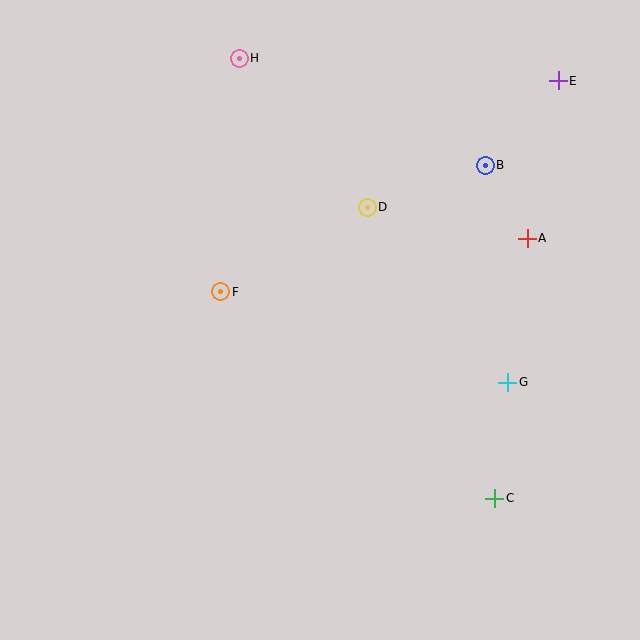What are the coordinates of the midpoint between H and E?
The midpoint between H and E is at (399, 69).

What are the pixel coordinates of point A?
Point A is at (527, 238).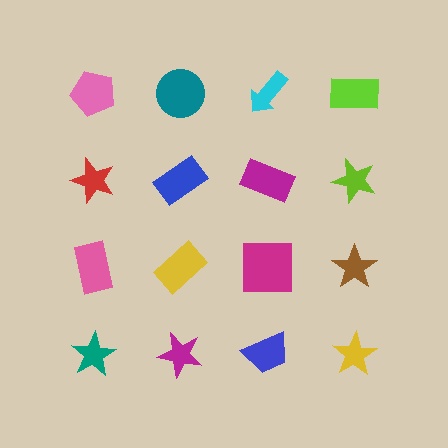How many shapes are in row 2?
4 shapes.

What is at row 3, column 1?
A pink rectangle.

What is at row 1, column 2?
A teal circle.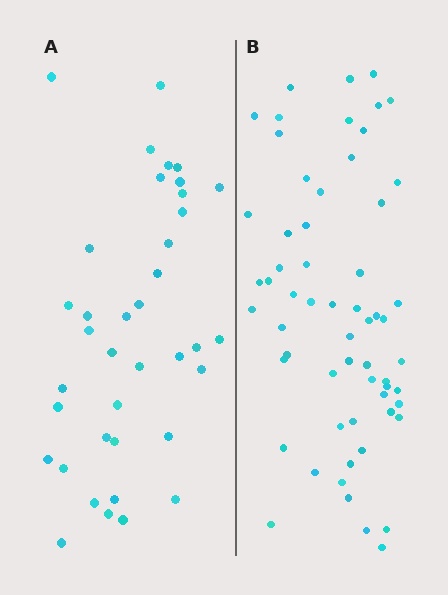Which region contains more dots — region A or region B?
Region B (the right region) has more dots.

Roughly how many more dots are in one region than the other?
Region B has approximately 20 more dots than region A.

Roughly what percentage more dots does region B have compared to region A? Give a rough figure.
About 60% more.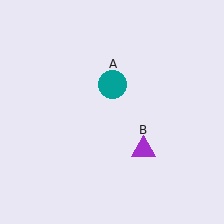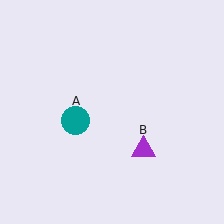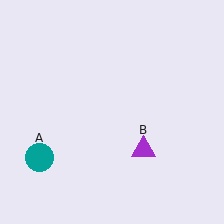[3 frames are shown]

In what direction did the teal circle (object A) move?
The teal circle (object A) moved down and to the left.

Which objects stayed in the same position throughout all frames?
Purple triangle (object B) remained stationary.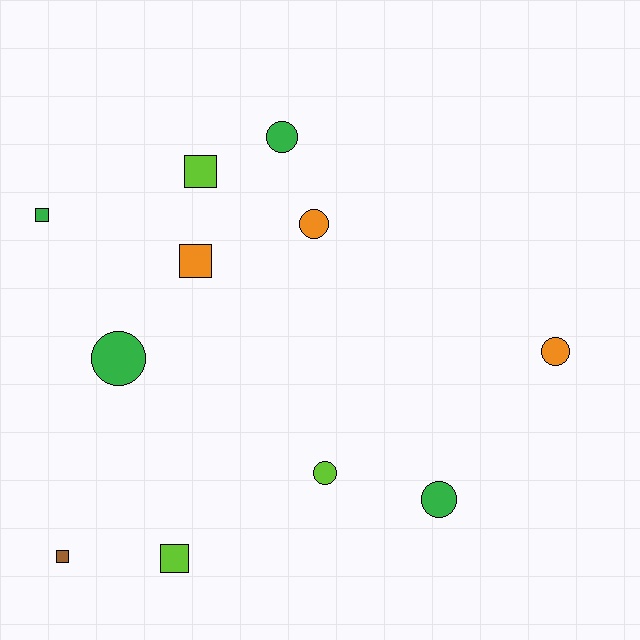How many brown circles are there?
There are no brown circles.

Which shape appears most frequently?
Circle, with 6 objects.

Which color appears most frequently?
Green, with 4 objects.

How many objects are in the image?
There are 11 objects.